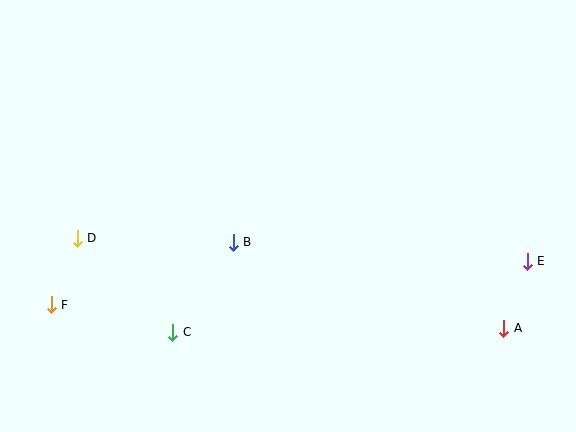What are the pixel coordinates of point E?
Point E is at (527, 261).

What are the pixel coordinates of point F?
Point F is at (51, 305).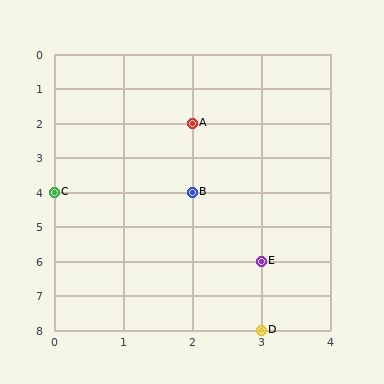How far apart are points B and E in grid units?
Points B and E are 1 column and 2 rows apart (about 2.2 grid units diagonally).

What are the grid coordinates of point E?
Point E is at grid coordinates (3, 6).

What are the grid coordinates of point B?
Point B is at grid coordinates (2, 4).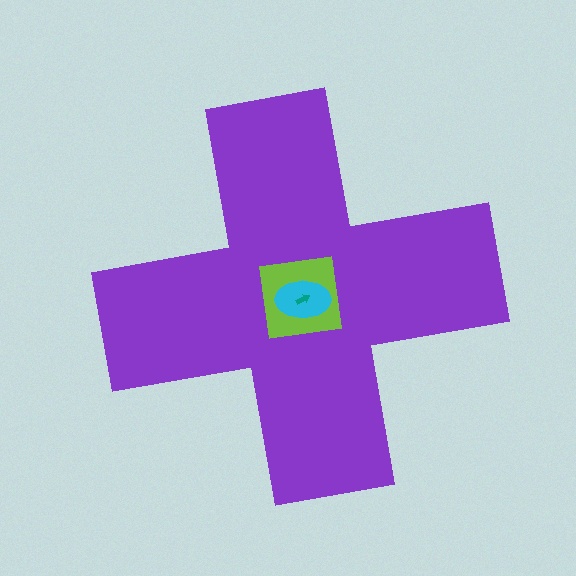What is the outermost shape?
The purple cross.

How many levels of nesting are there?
4.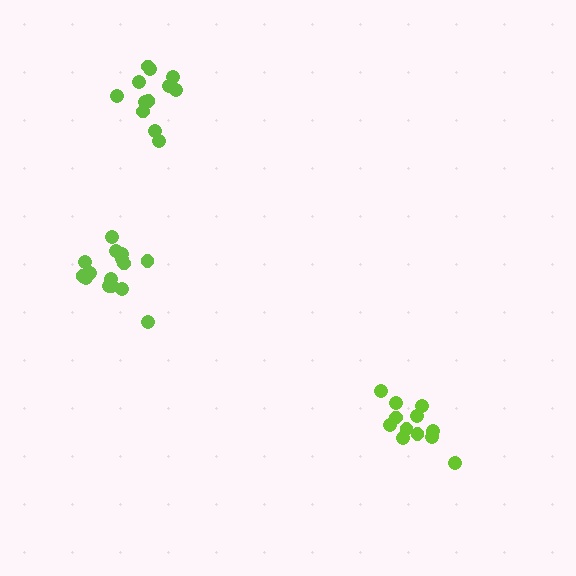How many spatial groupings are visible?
There are 3 spatial groupings.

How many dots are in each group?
Group 1: 12 dots, Group 2: 15 dots, Group 3: 12 dots (39 total).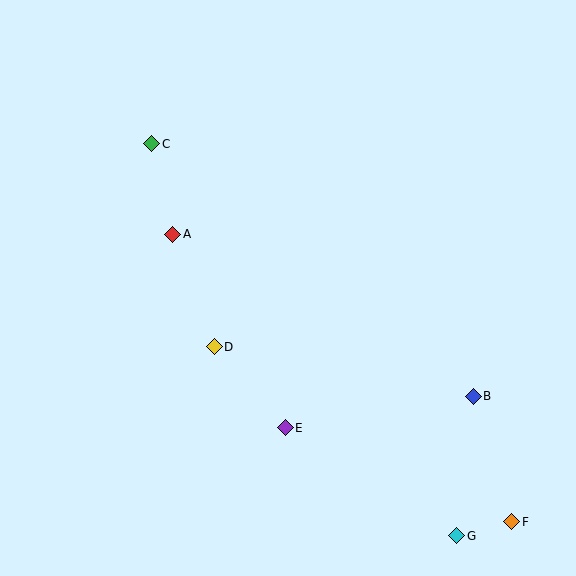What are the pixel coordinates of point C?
Point C is at (152, 144).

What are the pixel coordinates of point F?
Point F is at (512, 522).